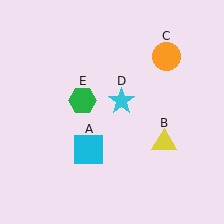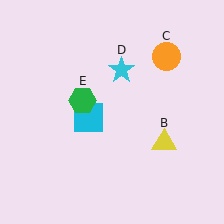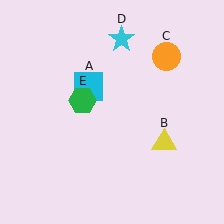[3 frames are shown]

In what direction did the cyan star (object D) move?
The cyan star (object D) moved up.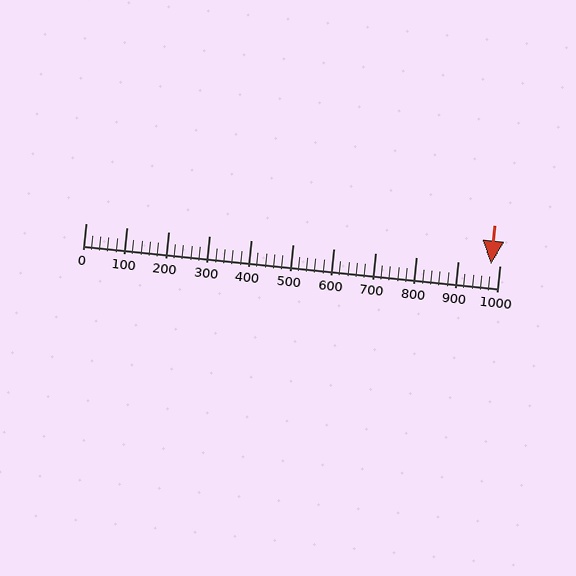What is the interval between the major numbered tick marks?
The major tick marks are spaced 100 units apart.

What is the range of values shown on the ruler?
The ruler shows values from 0 to 1000.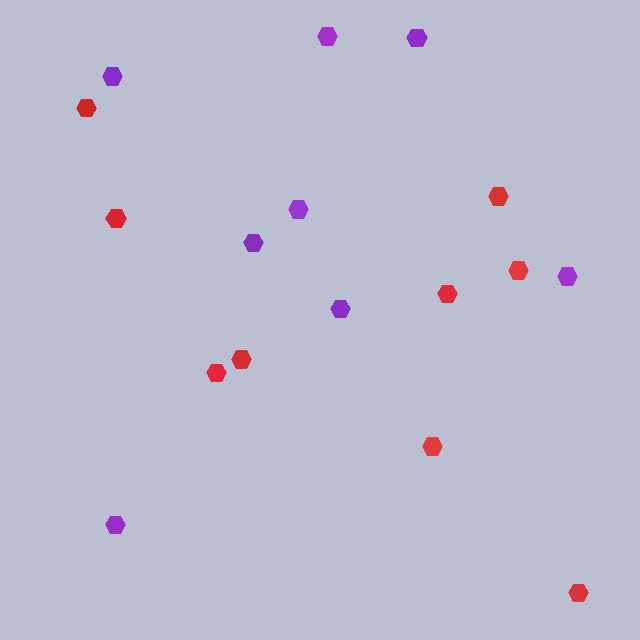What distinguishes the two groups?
There are 2 groups: one group of red hexagons (9) and one group of purple hexagons (8).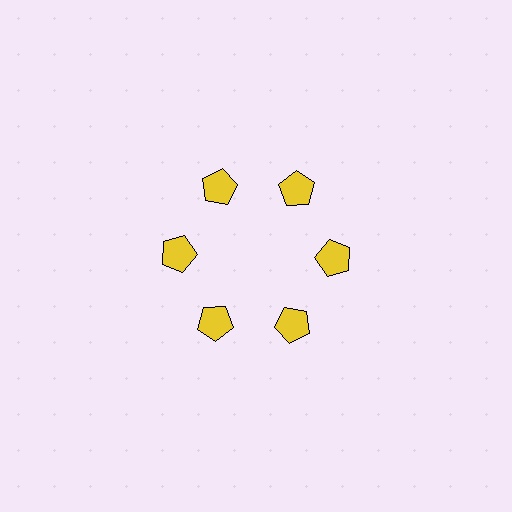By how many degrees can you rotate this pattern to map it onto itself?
The pattern maps onto itself every 60 degrees of rotation.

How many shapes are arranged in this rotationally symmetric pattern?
There are 6 shapes, arranged in 6 groups of 1.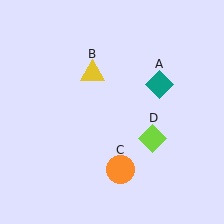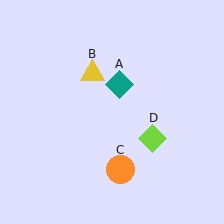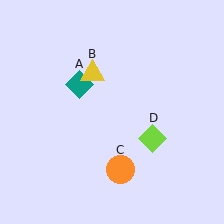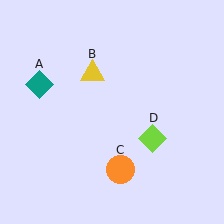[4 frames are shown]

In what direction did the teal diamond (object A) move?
The teal diamond (object A) moved left.